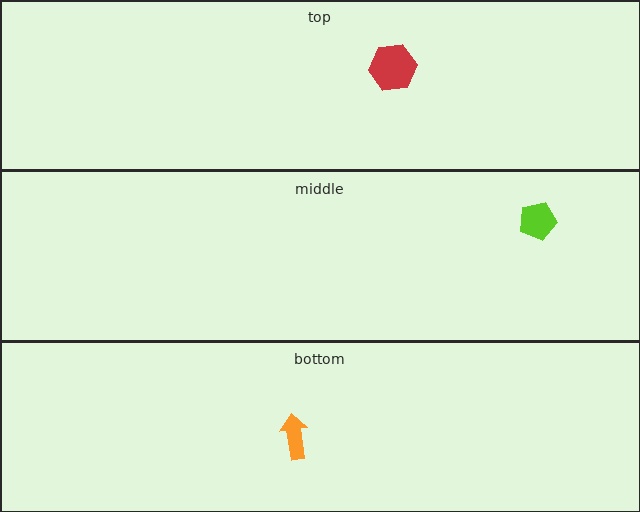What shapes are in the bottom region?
The orange arrow.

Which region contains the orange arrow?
The bottom region.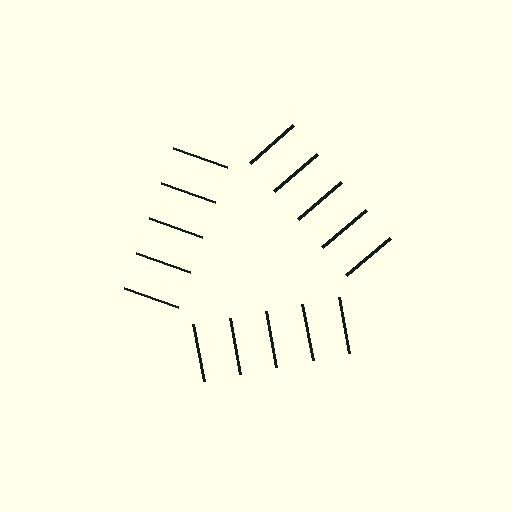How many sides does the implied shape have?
3 sides — the line-ends trace a triangle.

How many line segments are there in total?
15 — 5 along each of the 3 edges.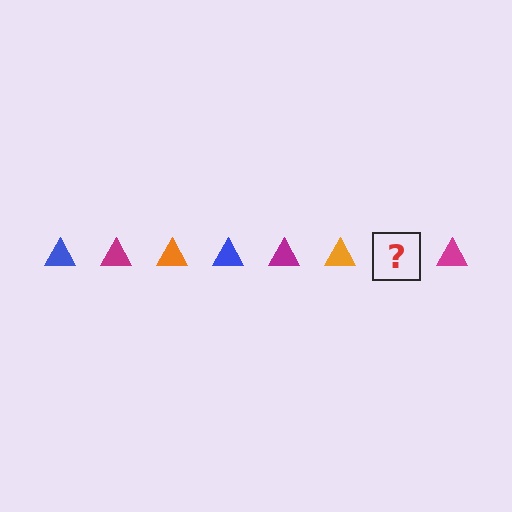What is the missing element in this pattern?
The missing element is a blue triangle.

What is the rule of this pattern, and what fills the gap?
The rule is that the pattern cycles through blue, magenta, orange triangles. The gap should be filled with a blue triangle.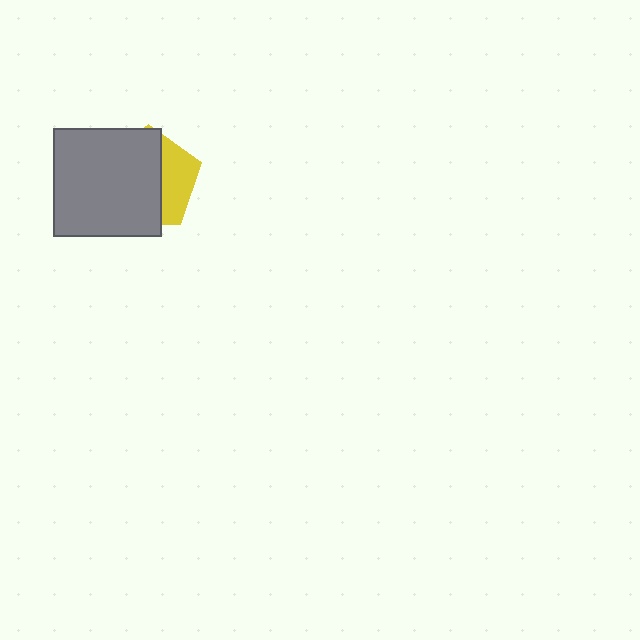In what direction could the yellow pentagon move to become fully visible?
The yellow pentagon could move right. That would shift it out from behind the gray rectangle entirely.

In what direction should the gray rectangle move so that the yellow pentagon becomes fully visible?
The gray rectangle should move left. That is the shortest direction to clear the overlap and leave the yellow pentagon fully visible.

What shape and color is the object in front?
The object in front is a gray rectangle.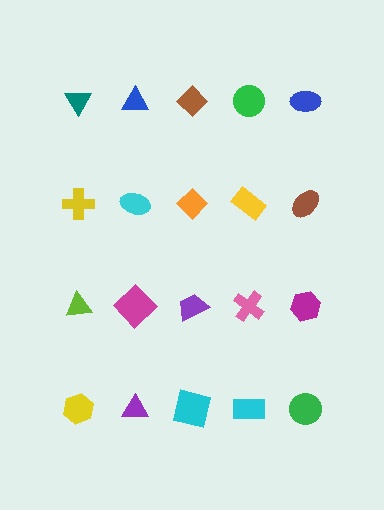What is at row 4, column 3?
A cyan square.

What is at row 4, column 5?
A green circle.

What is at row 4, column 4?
A cyan rectangle.